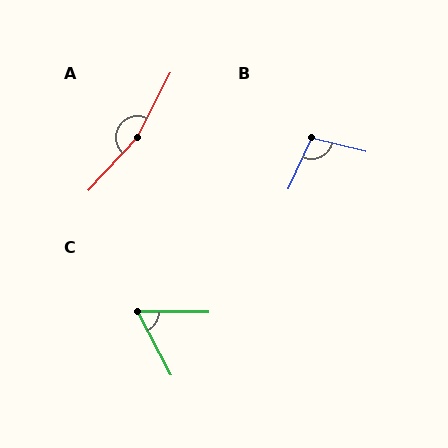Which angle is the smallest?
C, at approximately 62 degrees.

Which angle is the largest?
A, at approximately 165 degrees.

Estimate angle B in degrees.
Approximately 100 degrees.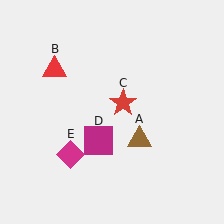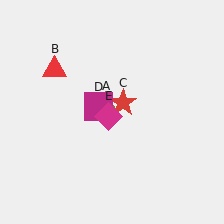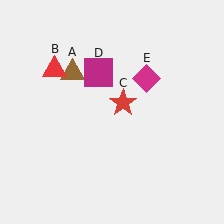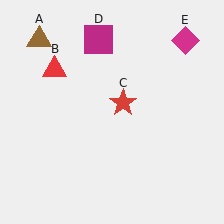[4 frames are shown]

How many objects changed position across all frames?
3 objects changed position: brown triangle (object A), magenta square (object D), magenta diamond (object E).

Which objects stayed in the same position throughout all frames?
Red triangle (object B) and red star (object C) remained stationary.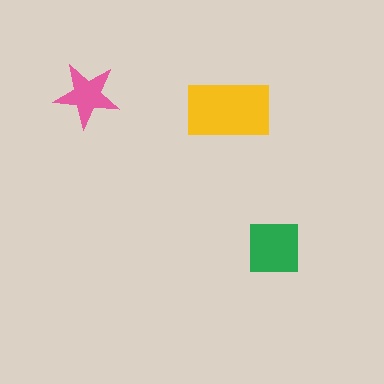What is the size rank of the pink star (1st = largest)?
3rd.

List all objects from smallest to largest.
The pink star, the green square, the yellow rectangle.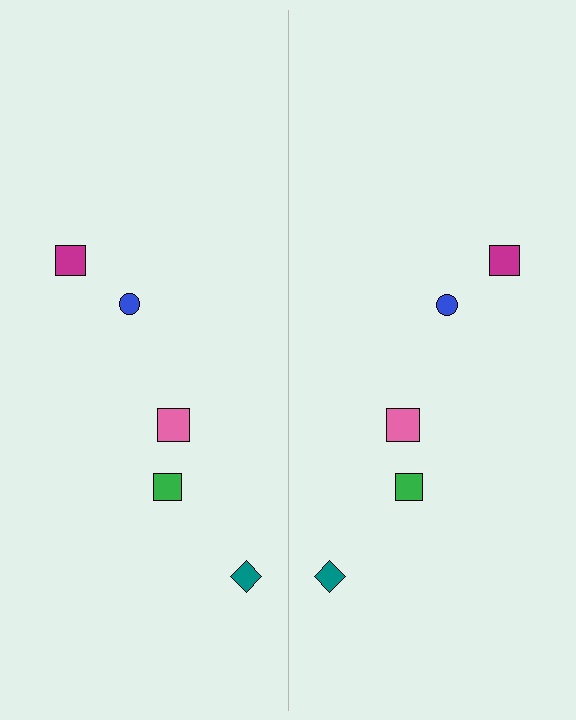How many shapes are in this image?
There are 10 shapes in this image.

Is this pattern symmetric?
Yes, this pattern has bilateral (reflection) symmetry.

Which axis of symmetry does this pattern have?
The pattern has a vertical axis of symmetry running through the center of the image.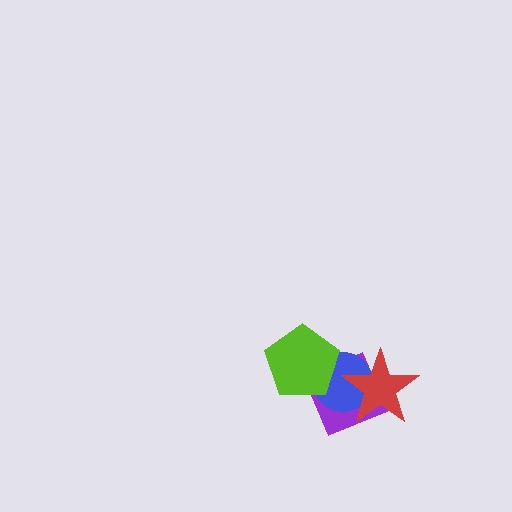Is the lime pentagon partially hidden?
No, no other shape covers it.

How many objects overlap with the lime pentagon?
2 objects overlap with the lime pentagon.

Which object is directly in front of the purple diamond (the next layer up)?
The blue circle is directly in front of the purple diamond.